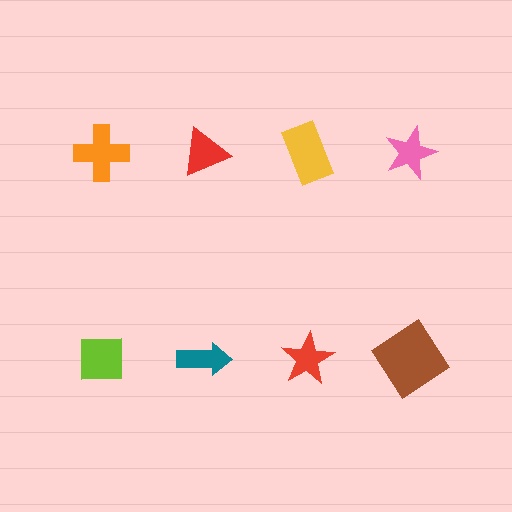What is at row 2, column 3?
A red star.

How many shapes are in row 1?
4 shapes.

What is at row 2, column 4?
A brown diamond.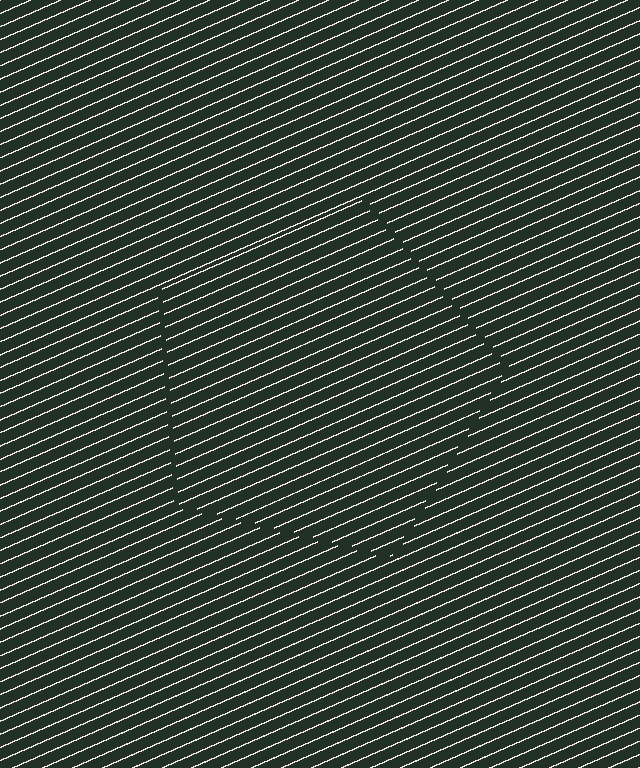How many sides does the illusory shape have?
5 sides — the line-ends trace a pentagon.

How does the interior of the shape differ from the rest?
The interior of the shape contains the same grating, shifted by half a period — the contour is defined by the phase discontinuity where line-ends from the inner and outer gratings abut.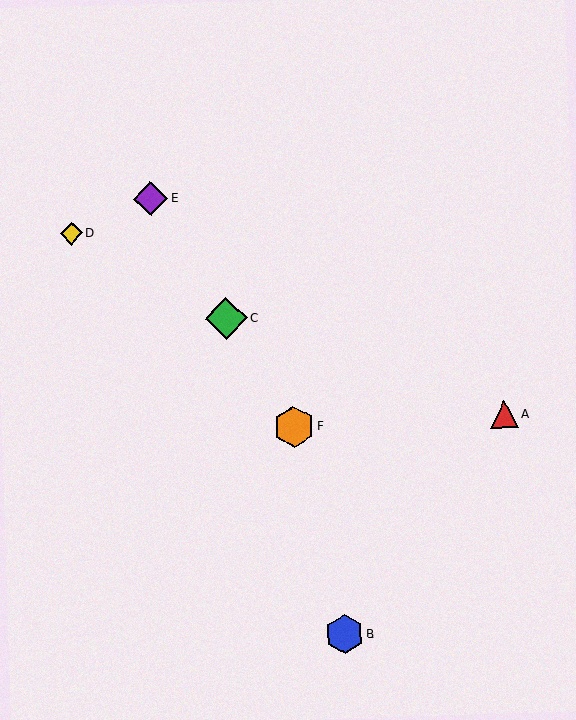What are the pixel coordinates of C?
Object C is at (226, 319).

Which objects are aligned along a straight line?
Objects C, E, F are aligned along a straight line.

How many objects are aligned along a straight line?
3 objects (C, E, F) are aligned along a straight line.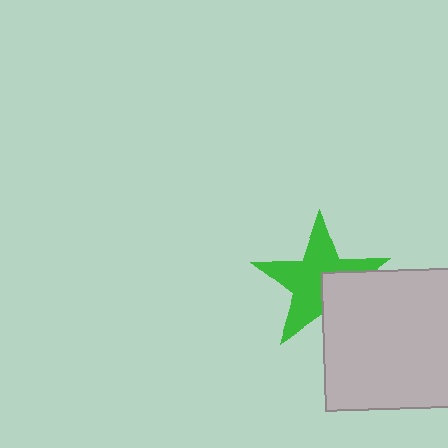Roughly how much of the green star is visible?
Most of it is visible (roughly 69%).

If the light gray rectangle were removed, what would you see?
You would see the complete green star.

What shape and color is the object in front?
The object in front is a light gray rectangle.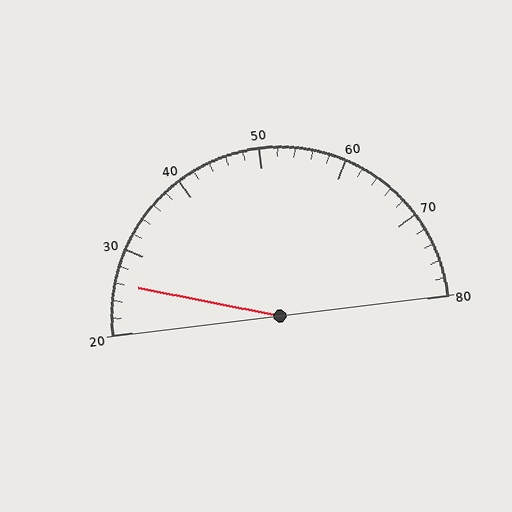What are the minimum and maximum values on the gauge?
The gauge ranges from 20 to 80.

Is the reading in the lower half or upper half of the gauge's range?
The reading is in the lower half of the range (20 to 80).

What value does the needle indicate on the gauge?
The needle indicates approximately 26.